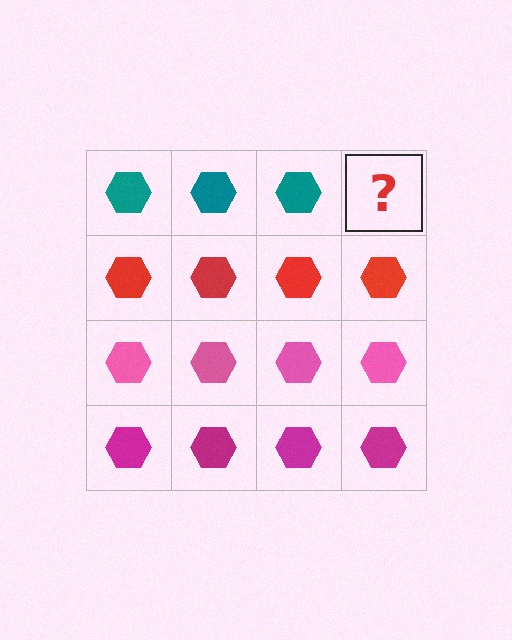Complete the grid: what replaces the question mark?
The question mark should be replaced with a teal hexagon.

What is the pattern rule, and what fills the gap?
The rule is that each row has a consistent color. The gap should be filled with a teal hexagon.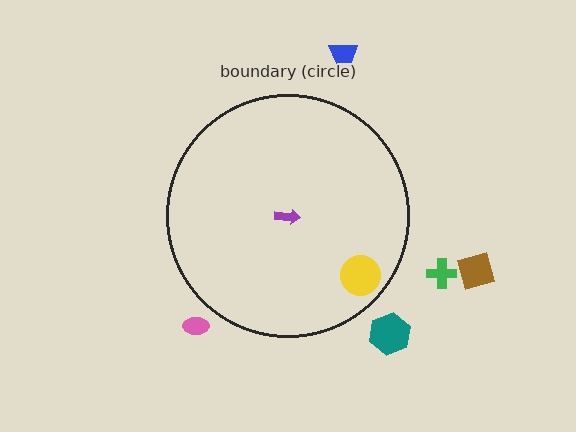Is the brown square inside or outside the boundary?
Outside.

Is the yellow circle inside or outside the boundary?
Inside.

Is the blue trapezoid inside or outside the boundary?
Outside.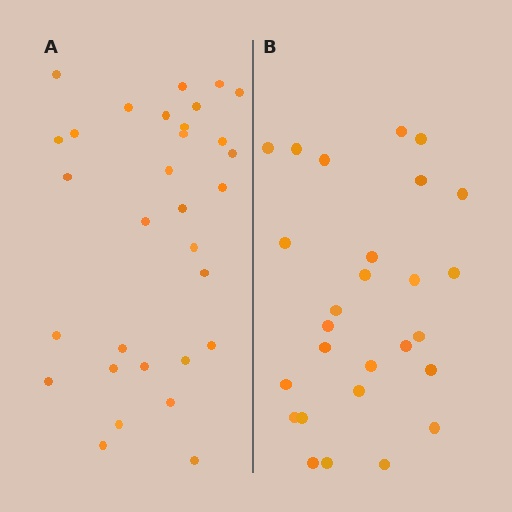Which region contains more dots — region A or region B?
Region A (the left region) has more dots.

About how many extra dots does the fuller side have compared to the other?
Region A has about 4 more dots than region B.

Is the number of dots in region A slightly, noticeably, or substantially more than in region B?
Region A has only slightly more — the two regions are fairly close. The ratio is roughly 1.1 to 1.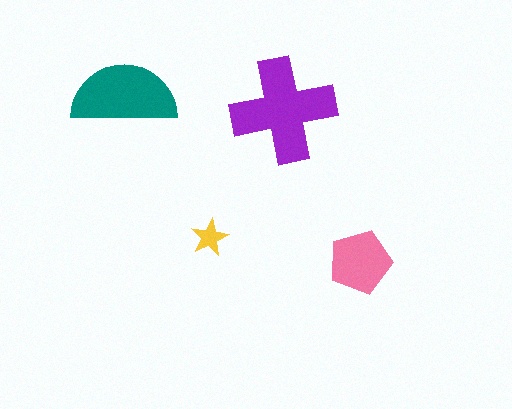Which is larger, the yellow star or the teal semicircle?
The teal semicircle.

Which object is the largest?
The purple cross.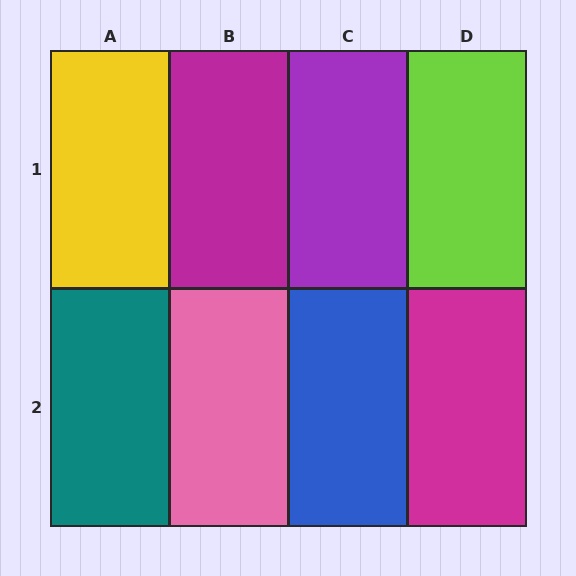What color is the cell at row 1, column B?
Magenta.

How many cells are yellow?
1 cell is yellow.